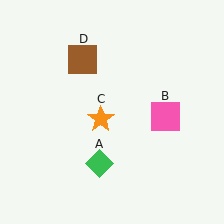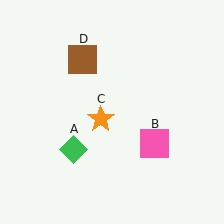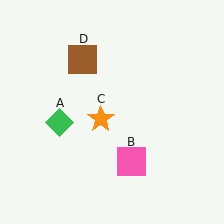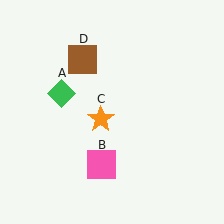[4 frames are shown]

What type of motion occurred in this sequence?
The green diamond (object A), pink square (object B) rotated clockwise around the center of the scene.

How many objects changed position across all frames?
2 objects changed position: green diamond (object A), pink square (object B).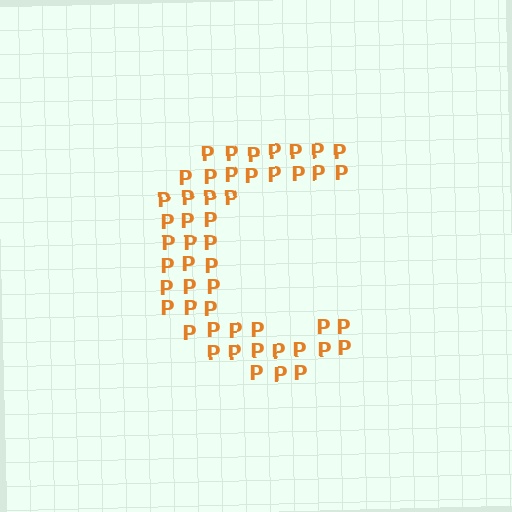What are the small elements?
The small elements are letter P's.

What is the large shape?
The large shape is the letter C.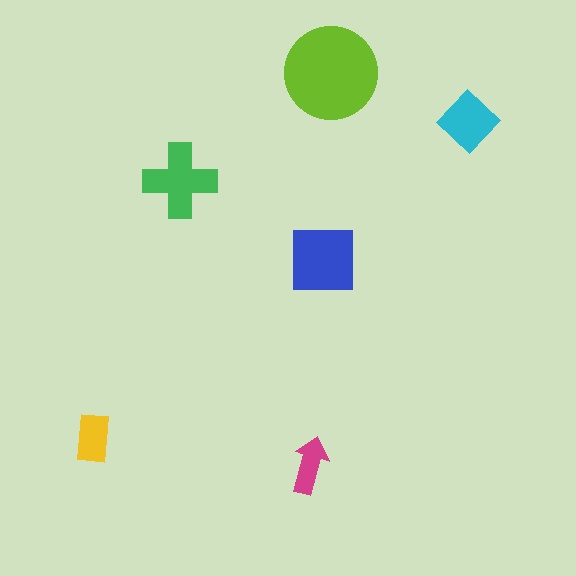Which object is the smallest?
The magenta arrow.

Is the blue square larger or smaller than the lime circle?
Smaller.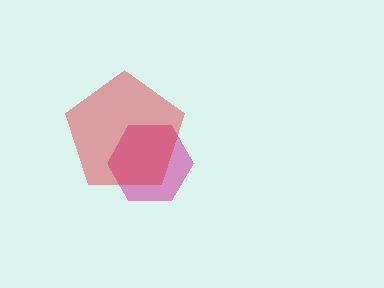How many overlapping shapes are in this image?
There are 2 overlapping shapes in the image.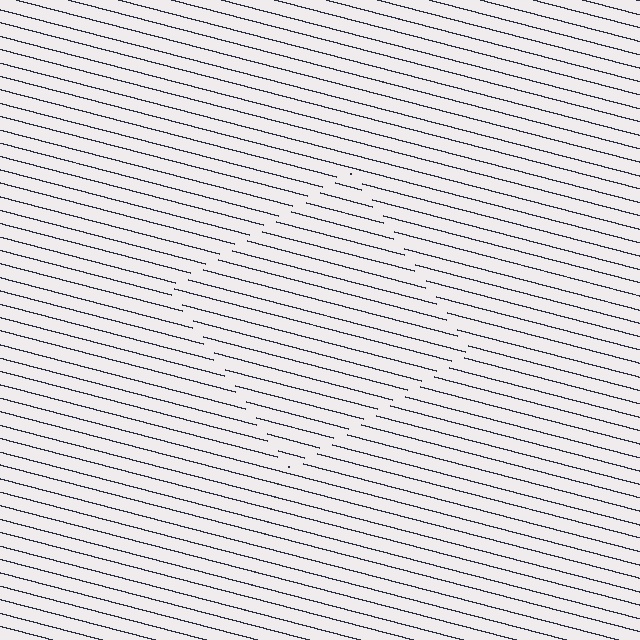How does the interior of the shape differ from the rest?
The interior of the shape contains the same grating, shifted by half a period — the contour is defined by the phase discontinuity where line-ends from the inner and outer gratings abut.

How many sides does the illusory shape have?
4 sides — the line-ends trace a square.